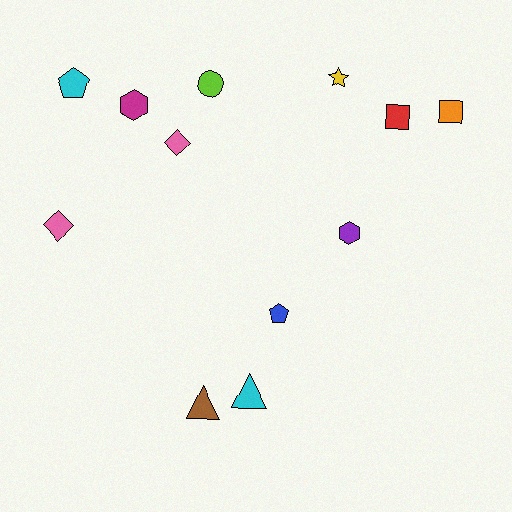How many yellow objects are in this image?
There is 1 yellow object.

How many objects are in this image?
There are 12 objects.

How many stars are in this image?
There is 1 star.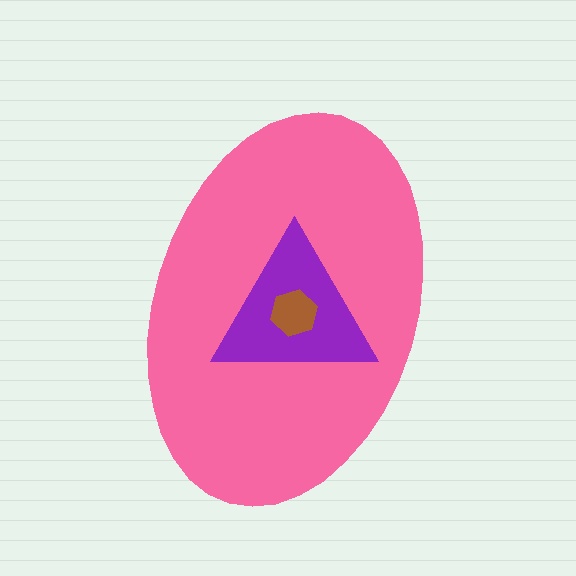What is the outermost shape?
The pink ellipse.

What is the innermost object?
The brown hexagon.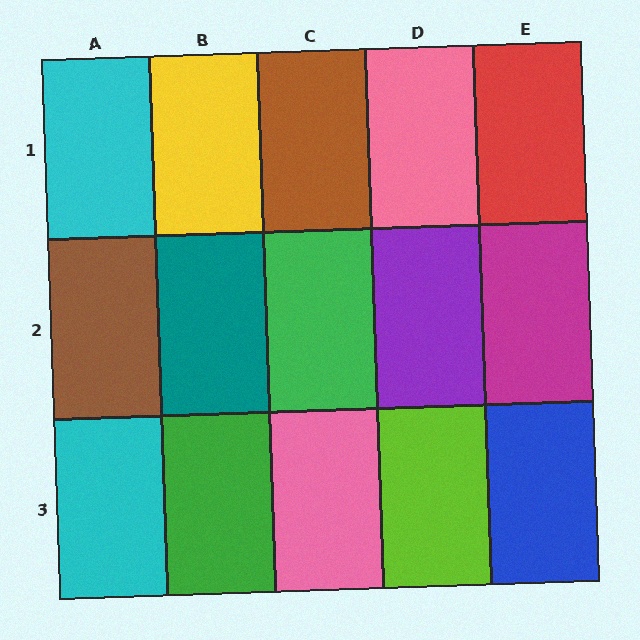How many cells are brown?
2 cells are brown.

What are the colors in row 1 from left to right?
Cyan, yellow, brown, pink, red.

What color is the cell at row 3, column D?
Lime.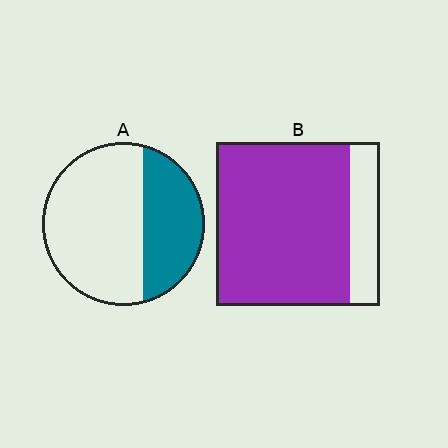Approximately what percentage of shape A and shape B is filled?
A is approximately 35% and B is approximately 80%.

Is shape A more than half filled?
No.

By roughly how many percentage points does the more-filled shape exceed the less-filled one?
By roughly 45 percentage points (B over A).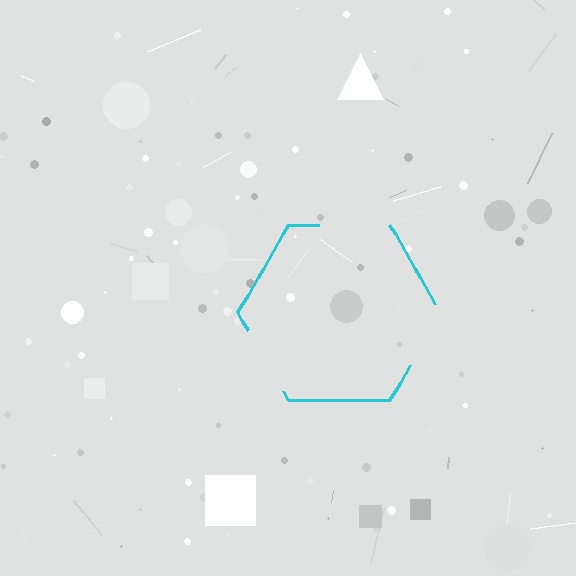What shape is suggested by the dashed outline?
The dashed outline suggests a hexagon.